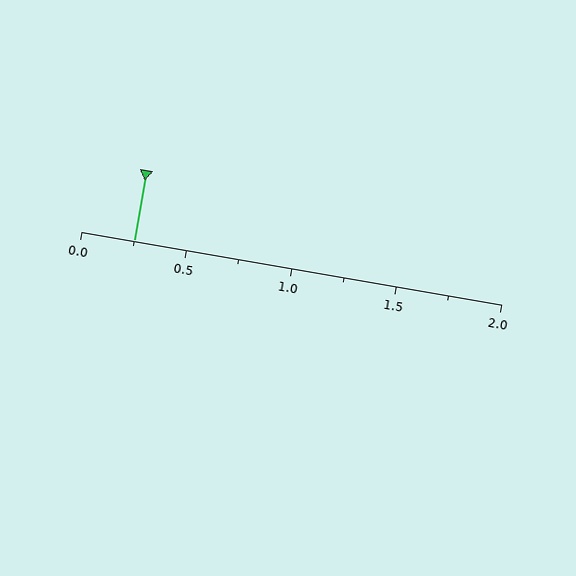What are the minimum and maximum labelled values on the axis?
The axis runs from 0.0 to 2.0.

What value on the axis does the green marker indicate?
The marker indicates approximately 0.25.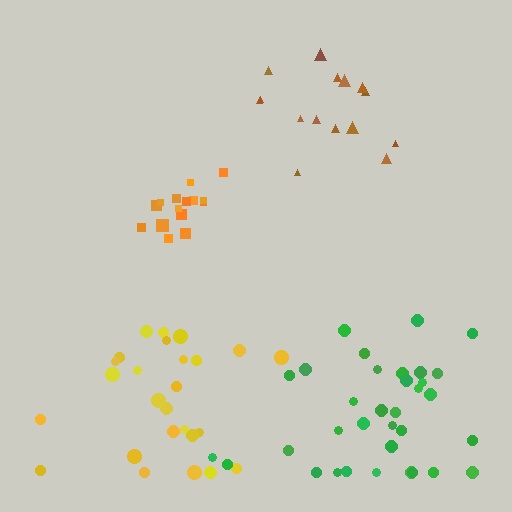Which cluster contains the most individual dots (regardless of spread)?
Green (34).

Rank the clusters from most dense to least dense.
orange, brown, green, yellow.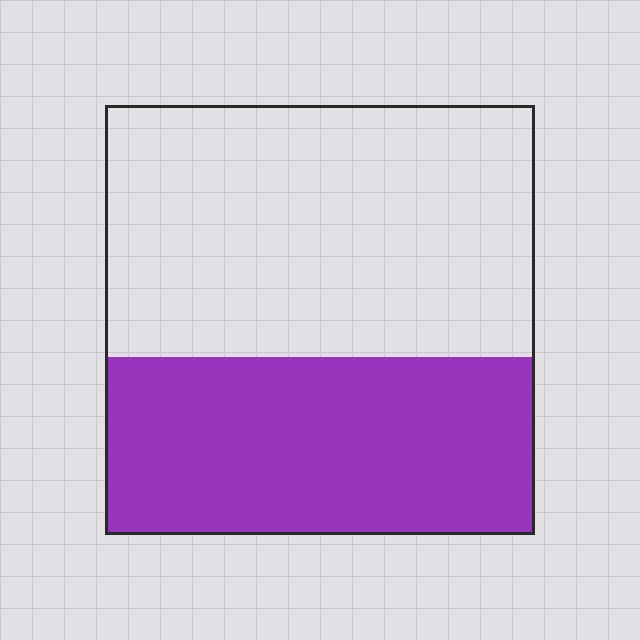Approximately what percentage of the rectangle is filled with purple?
Approximately 40%.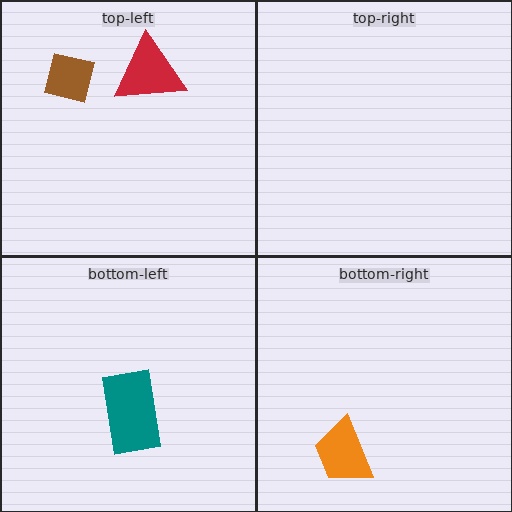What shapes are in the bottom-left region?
The teal rectangle.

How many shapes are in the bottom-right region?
1.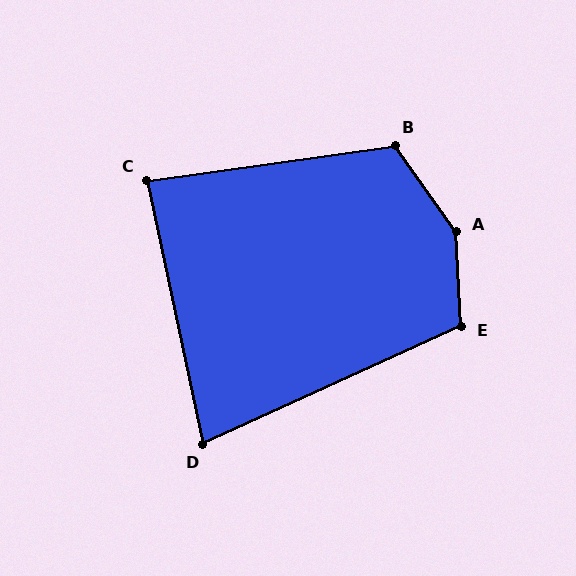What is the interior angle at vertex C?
Approximately 86 degrees (approximately right).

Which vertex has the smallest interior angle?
D, at approximately 78 degrees.